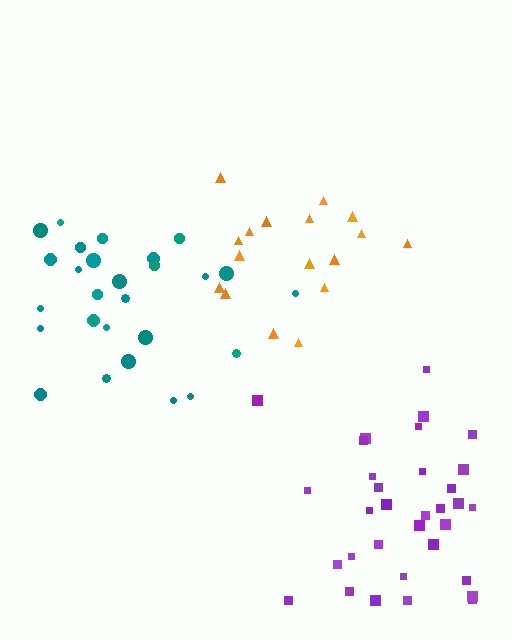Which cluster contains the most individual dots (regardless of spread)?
Purple (33).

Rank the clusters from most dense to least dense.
orange, purple, teal.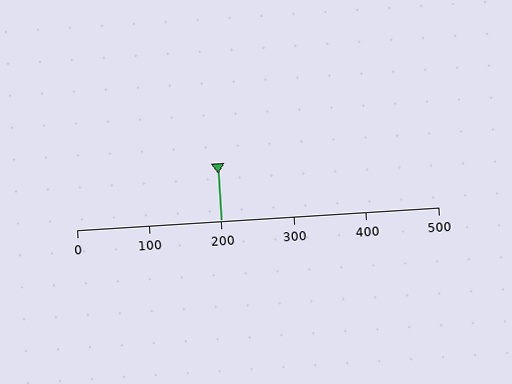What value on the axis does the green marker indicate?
The marker indicates approximately 200.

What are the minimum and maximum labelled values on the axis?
The axis runs from 0 to 500.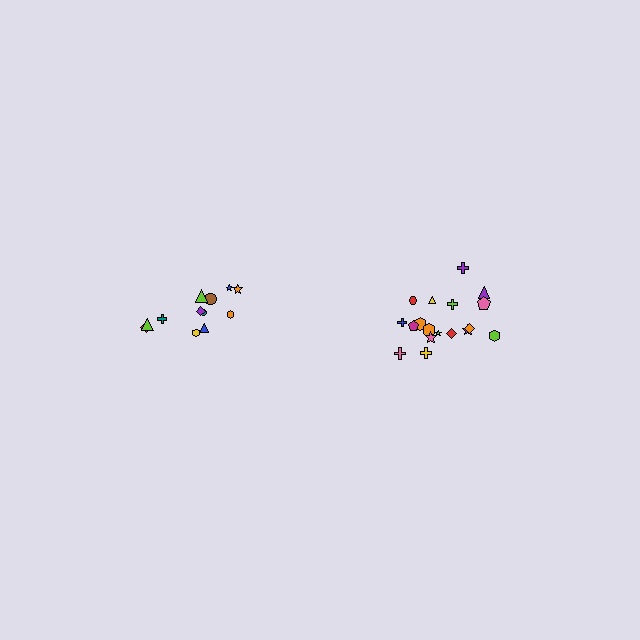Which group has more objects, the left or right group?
The right group.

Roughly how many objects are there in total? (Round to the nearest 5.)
Roughly 30 objects in total.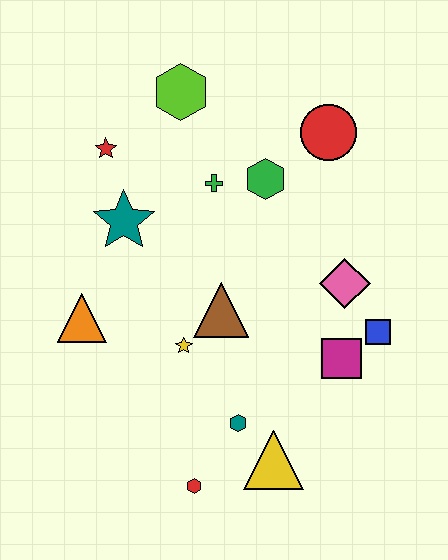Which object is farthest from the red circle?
The red hexagon is farthest from the red circle.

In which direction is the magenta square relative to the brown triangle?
The magenta square is to the right of the brown triangle.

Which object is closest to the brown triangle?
The yellow star is closest to the brown triangle.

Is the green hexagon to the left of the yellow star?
No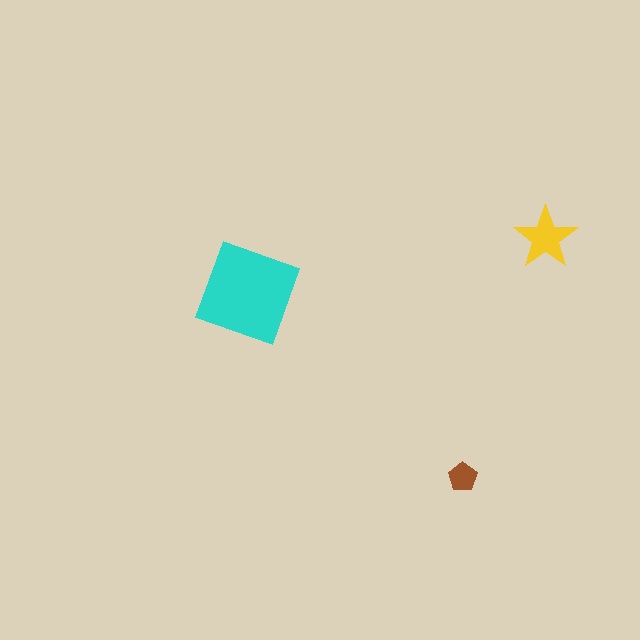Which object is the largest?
The cyan square.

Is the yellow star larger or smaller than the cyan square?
Smaller.